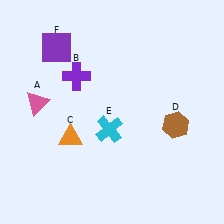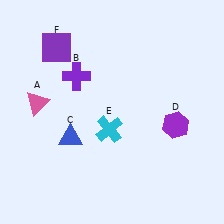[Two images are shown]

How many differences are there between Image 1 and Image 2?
There are 2 differences between the two images.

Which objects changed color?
C changed from orange to blue. D changed from brown to purple.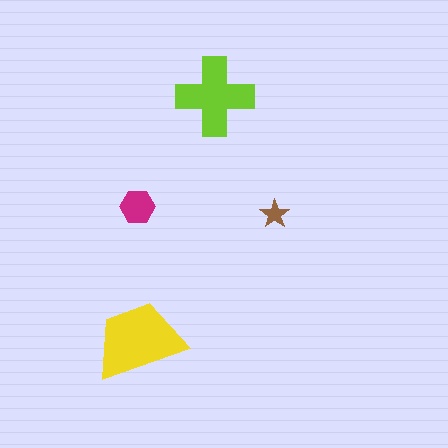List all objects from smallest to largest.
The brown star, the magenta hexagon, the lime cross, the yellow trapezoid.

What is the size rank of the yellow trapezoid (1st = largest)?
1st.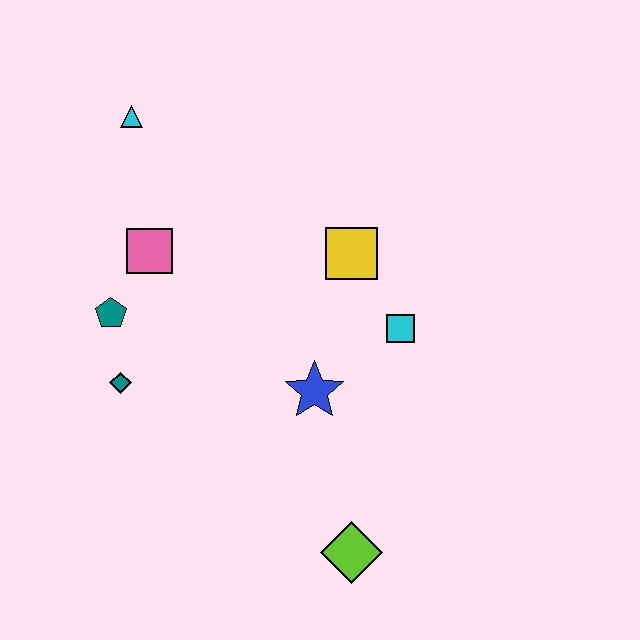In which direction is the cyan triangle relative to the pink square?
The cyan triangle is above the pink square.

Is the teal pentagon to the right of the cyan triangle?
No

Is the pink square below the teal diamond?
No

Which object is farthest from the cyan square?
The cyan triangle is farthest from the cyan square.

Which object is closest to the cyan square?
The yellow square is closest to the cyan square.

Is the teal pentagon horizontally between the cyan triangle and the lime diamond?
No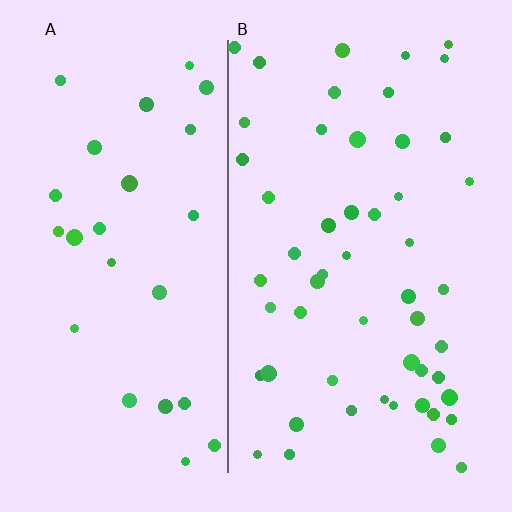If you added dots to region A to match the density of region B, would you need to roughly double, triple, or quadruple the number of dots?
Approximately double.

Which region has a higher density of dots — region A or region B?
B (the right).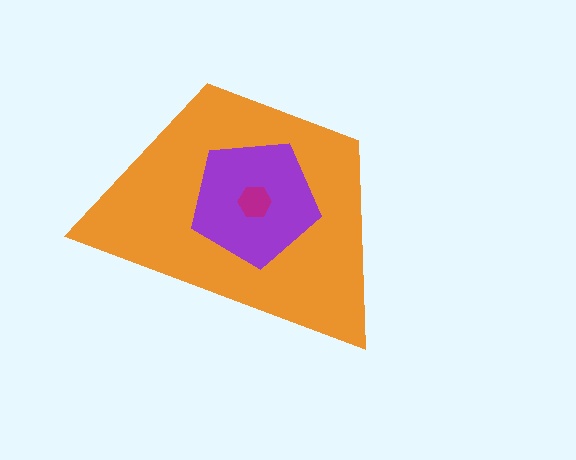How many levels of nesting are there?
3.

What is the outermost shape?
The orange trapezoid.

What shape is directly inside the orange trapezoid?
The purple pentagon.